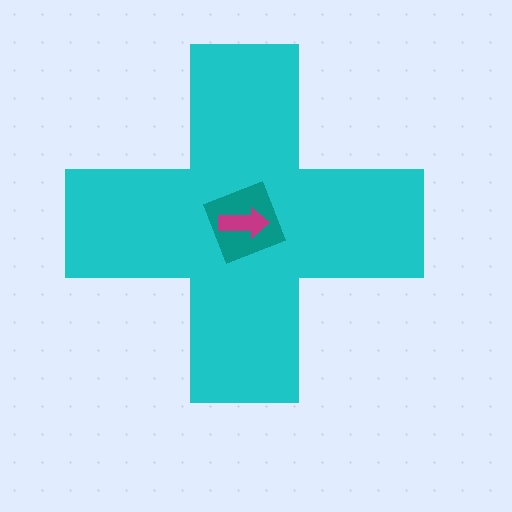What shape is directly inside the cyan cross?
The teal square.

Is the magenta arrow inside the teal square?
Yes.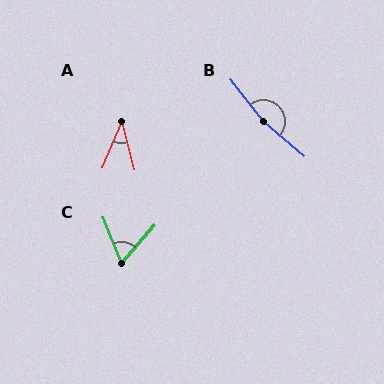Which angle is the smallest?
A, at approximately 38 degrees.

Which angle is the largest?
B, at approximately 168 degrees.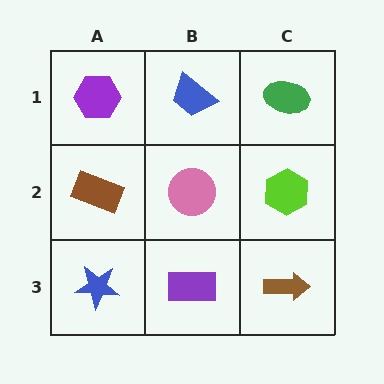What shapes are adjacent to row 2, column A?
A purple hexagon (row 1, column A), a blue star (row 3, column A), a pink circle (row 2, column B).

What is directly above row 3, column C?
A lime hexagon.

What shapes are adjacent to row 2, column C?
A green ellipse (row 1, column C), a brown arrow (row 3, column C), a pink circle (row 2, column B).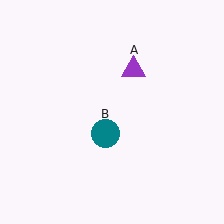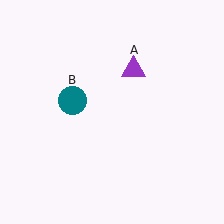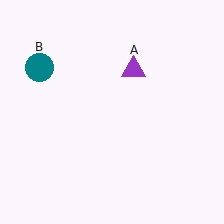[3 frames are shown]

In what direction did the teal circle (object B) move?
The teal circle (object B) moved up and to the left.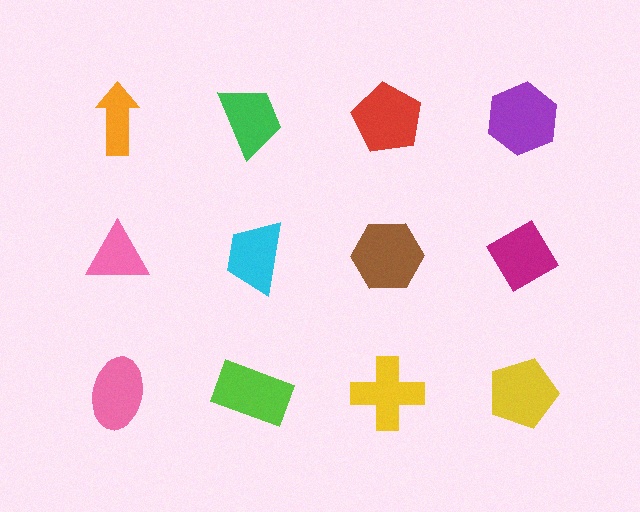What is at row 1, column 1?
An orange arrow.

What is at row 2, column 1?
A pink triangle.